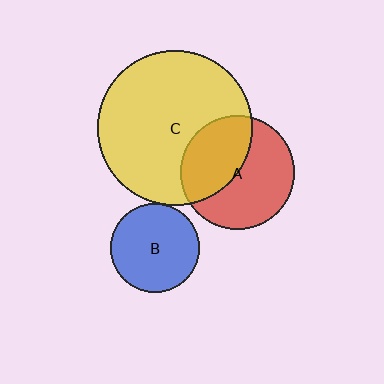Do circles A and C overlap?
Yes.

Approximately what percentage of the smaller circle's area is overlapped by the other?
Approximately 45%.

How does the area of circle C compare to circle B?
Approximately 3.0 times.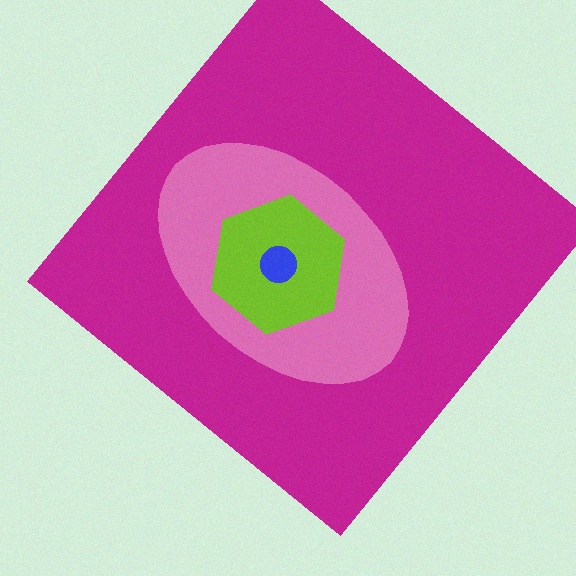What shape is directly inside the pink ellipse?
The lime hexagon.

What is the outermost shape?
The magenta diamond.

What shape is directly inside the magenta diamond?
The pink ellipse.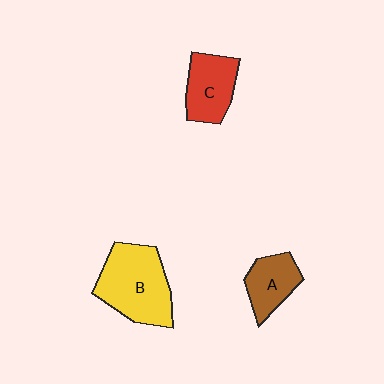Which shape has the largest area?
Shape B (yellow).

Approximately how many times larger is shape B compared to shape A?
Approximately 1.9 times.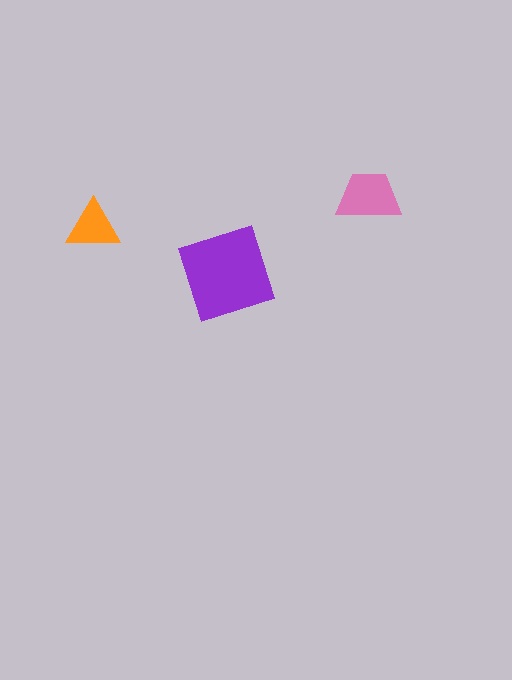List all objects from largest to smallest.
The purple square, the pink trapezoid, the orange triangle.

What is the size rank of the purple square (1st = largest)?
1st.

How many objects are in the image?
There are 3 objects in the image.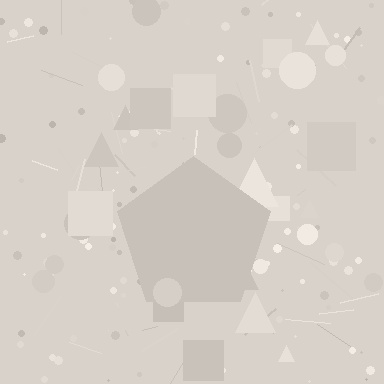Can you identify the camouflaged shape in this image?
The camouflaged shape is a pentagon.